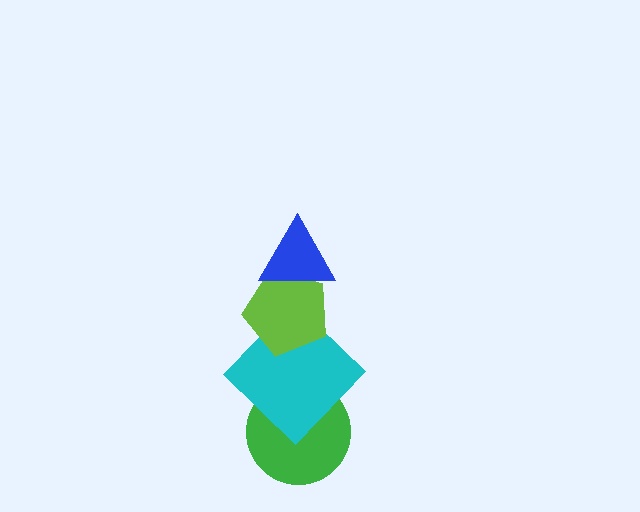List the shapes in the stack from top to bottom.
From top to bottom: the blue triangle, the lime pentagon, the cyan diamond, the green circle.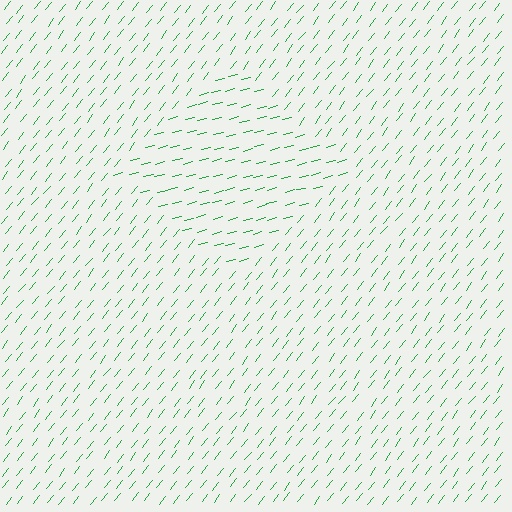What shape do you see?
I see a diamond.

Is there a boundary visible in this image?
Yes, there is a texture boundary formed by a change in line orientation.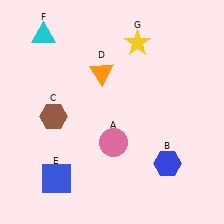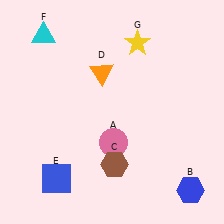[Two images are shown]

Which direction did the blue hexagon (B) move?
The blue hexagon (B) moved down.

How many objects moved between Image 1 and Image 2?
2 objects moved between the two images.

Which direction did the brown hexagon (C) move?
The brown hexagon (C) moved right.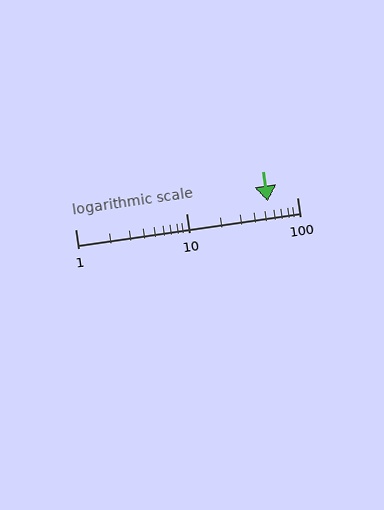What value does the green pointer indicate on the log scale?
The pointer indicates approximately 55.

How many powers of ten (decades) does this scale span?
The scale spans 2 decades, from 1 to 100.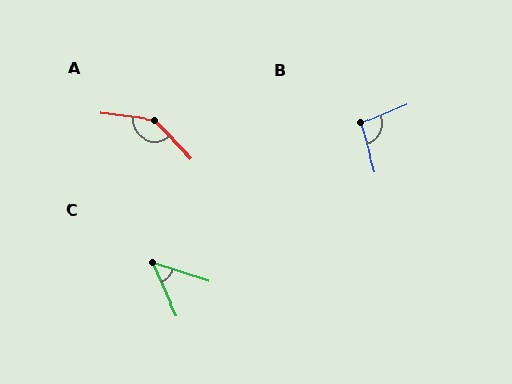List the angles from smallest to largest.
C (47°), B (96°), A (141°).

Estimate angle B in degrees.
Approximately 96 degrees.